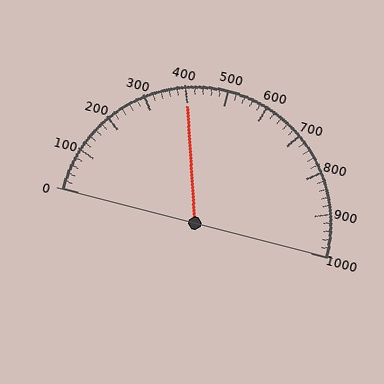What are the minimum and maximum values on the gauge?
The gauge ranges from 0 to 1000.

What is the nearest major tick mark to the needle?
The nearest major tick mark is 400.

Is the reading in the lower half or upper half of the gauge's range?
The reading is in the lower half of the range (0 to 1000).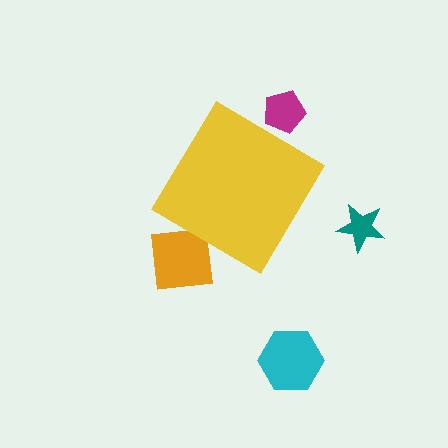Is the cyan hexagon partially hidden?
No, the cyan hexagon is fully visible.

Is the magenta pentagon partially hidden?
Yes, the magenta pentagon is partially hidden behind the yellow diamond.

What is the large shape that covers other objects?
A yellow diamond.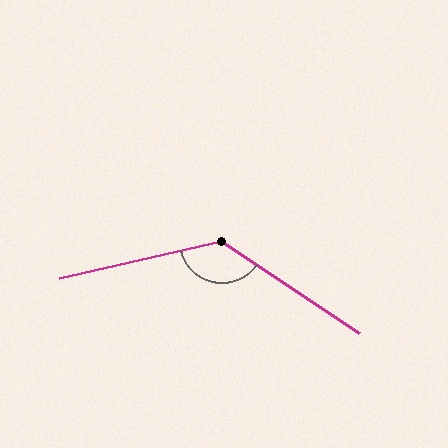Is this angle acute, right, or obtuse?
It is obtuse.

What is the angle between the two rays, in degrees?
Approximately 133 degrees.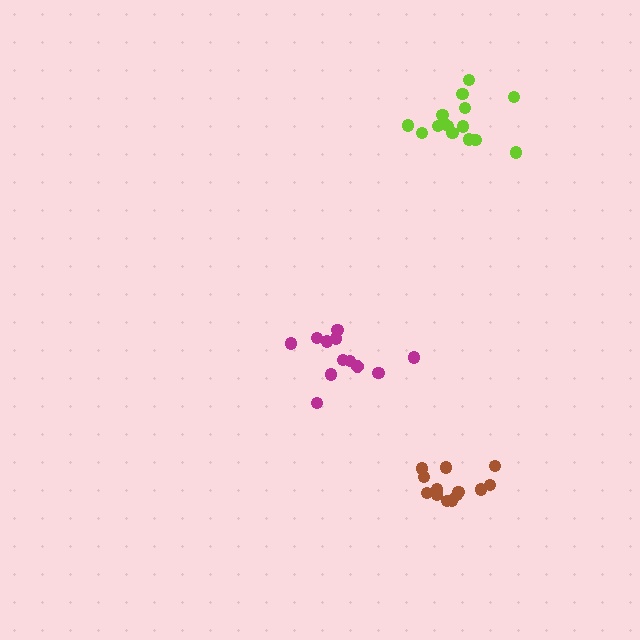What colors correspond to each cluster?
The clusters are colored: lime, magenta, brown.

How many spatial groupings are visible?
There are 3 spatial groupings.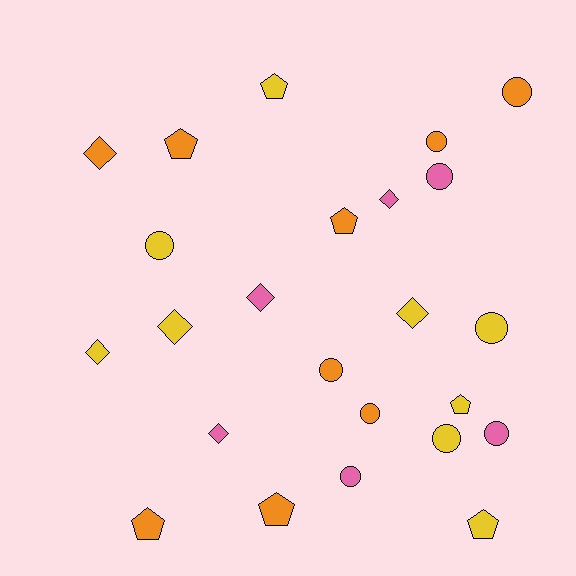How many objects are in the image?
There are 24 objects.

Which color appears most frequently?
Orange, with 9 objects.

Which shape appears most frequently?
Circle, with 10 objects.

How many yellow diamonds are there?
There are 3 yellow diamonds.